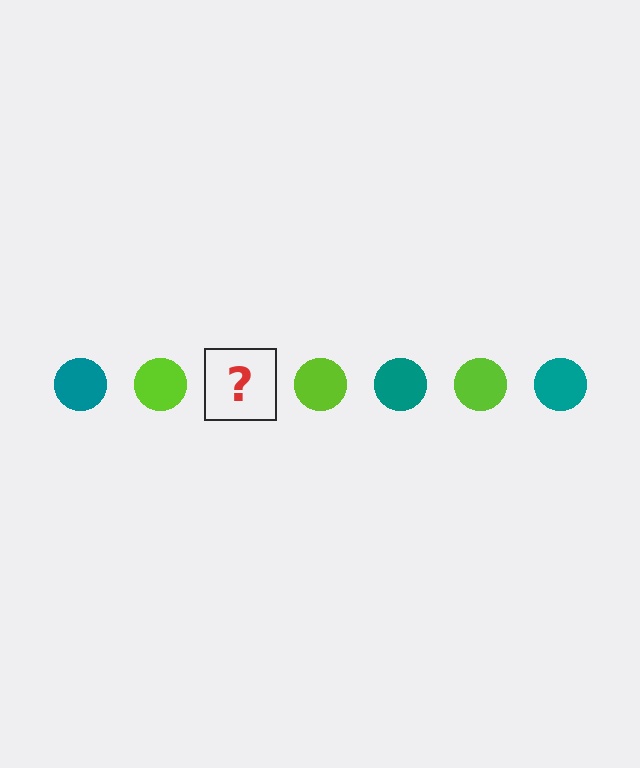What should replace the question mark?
The question mark should be replaced with a teal circle.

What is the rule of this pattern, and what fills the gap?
The rule is that the pattern cycles through teal, lime circles. The gap should be filled with a teal circle.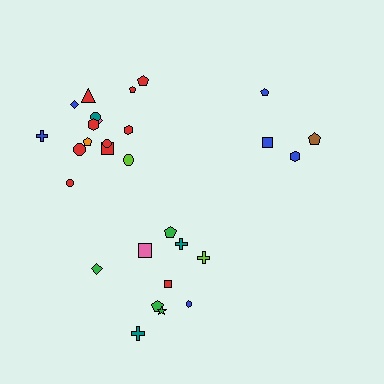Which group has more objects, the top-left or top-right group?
The top-left group.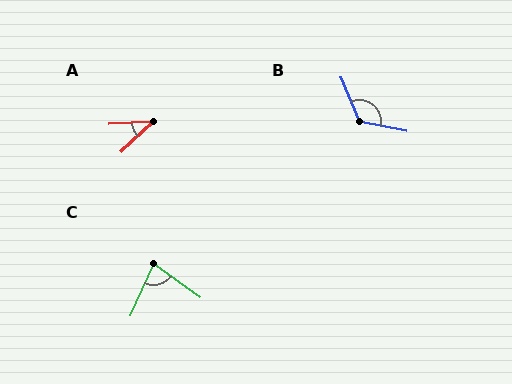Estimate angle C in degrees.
Approximately 78 degrees.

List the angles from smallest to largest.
A (39°), C (78°), B (124°).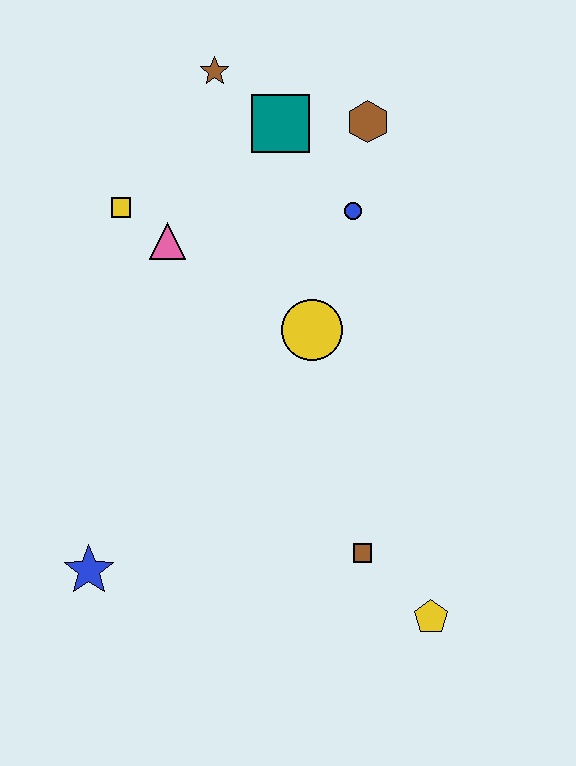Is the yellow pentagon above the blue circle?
No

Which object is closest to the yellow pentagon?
The brown square is closest to the yellow pentagon.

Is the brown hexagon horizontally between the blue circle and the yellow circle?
No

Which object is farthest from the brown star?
The yellow pentagon is farthest from the brown star.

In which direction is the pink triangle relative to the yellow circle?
The pink triangle is to the left of the yellow circle.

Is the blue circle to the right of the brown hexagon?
No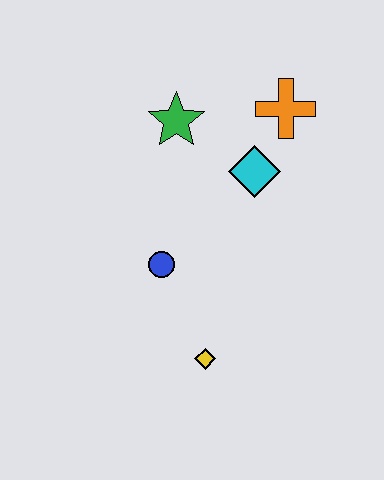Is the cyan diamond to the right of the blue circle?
Yes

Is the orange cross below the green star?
No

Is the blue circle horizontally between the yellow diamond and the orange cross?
No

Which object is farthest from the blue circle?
The orange cross is farthest from the blue circle.